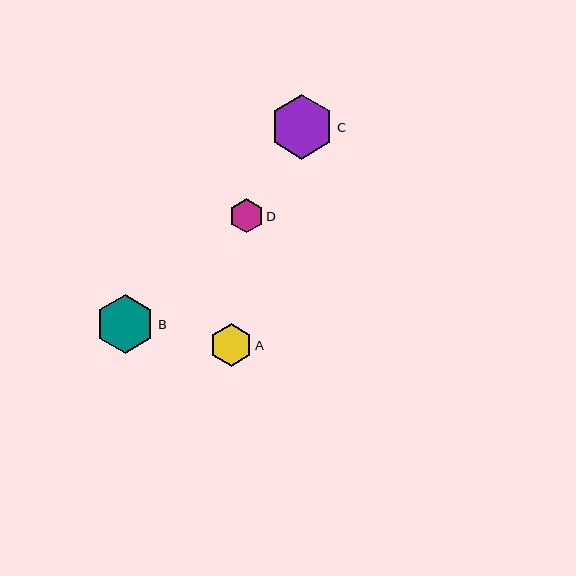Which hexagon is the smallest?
Hexagon D is the smallest with a size of approximately 34 pixels.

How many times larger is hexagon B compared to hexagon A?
Hexagon B is approximately 1.4 times the size of hexagon A.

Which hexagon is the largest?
Hexagon C is the largest with a size of approximately 64 pixels.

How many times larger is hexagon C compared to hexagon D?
Hexagon C is approximately 1.9 times the size of hexagon D.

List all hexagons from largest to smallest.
From largest to smallest: C, B, A, D.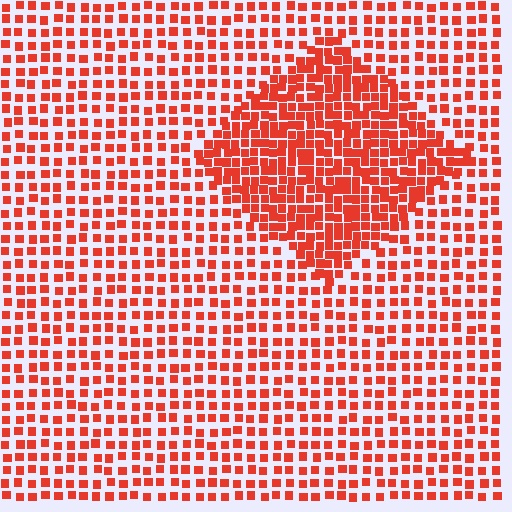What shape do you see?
I see a diamond.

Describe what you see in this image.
The image contains small red elements arranged at two different densities. A diamond-shaped region is visible where the elements are more densely packed than the surrounding area.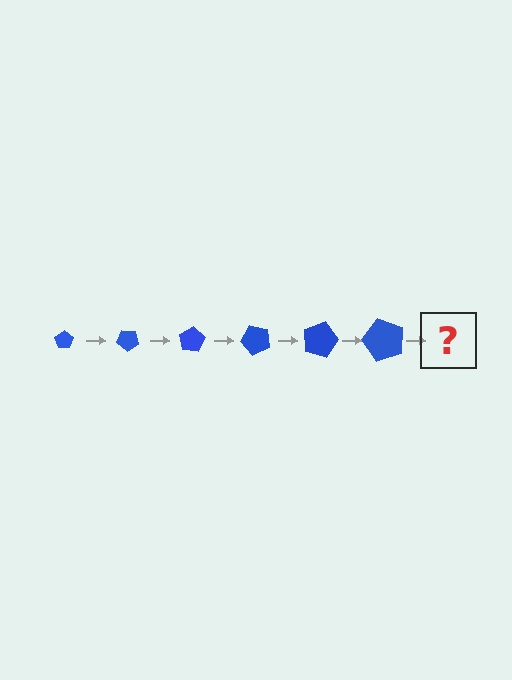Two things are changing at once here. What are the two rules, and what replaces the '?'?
The two rules are that the pentagon grows larger each step and it rotates 40 degrees each step. The '?' should be a pentagon, larger than the previous one and rotated 240 degrees from the start.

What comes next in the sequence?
The next element should be a pentagon, larger than the previous one and rotated 240 degrees from the start.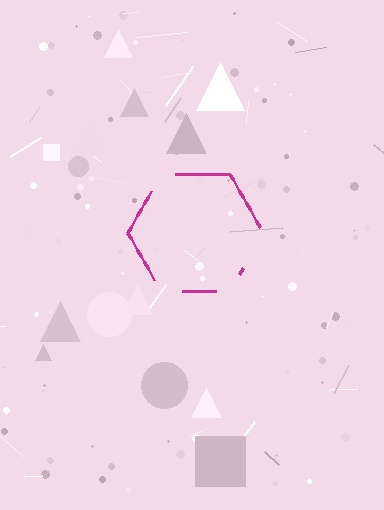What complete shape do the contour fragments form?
The contour fragments form a hexagon.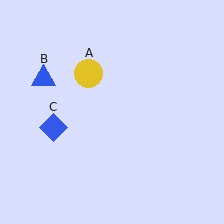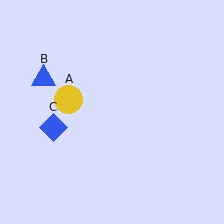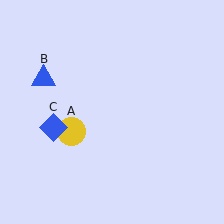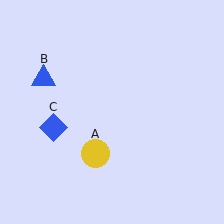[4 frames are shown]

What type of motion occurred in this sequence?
The yellow circle (object A) rotated counterclockwise around the center of the scene.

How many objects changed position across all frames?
1 object changed position: yellow circle (object A).